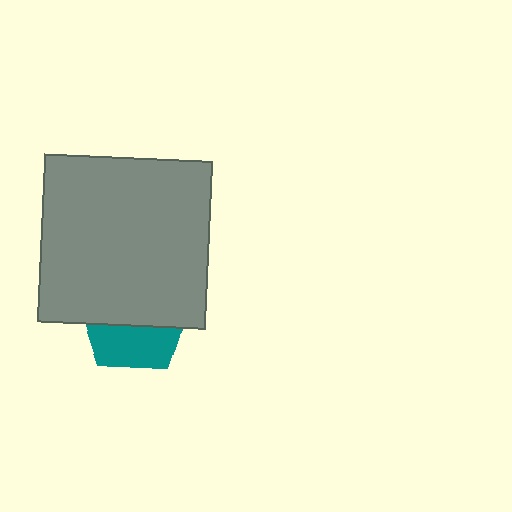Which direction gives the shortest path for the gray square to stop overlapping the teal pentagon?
Moving up gives the shortest separation.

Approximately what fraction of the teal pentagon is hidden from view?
Roughly 59% of the teal pentagon is hidden behind the gray square.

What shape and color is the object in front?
The object in front is a gray square.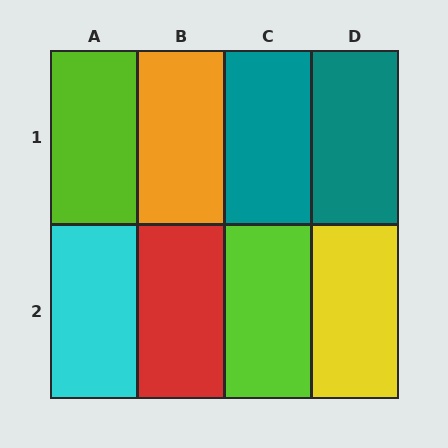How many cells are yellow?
1 cell is yellow.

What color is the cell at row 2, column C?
Lime.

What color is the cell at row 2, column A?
Cyan.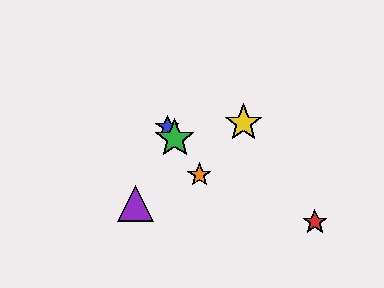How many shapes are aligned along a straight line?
3 shapes (the blue star, the green star, the orange star) are aligned along a straight line.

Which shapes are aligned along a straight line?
The blue star, the green star, the orange star are aligned along a straight line.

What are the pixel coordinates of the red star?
The red star is at (315, 222).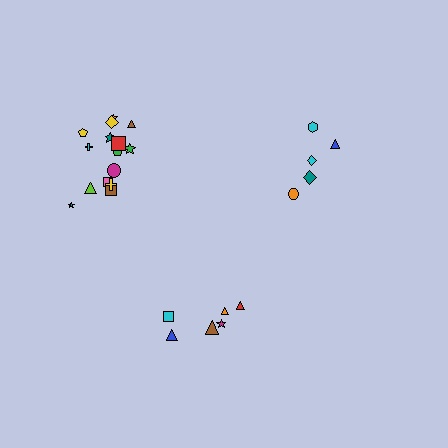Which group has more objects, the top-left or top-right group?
The top-left group.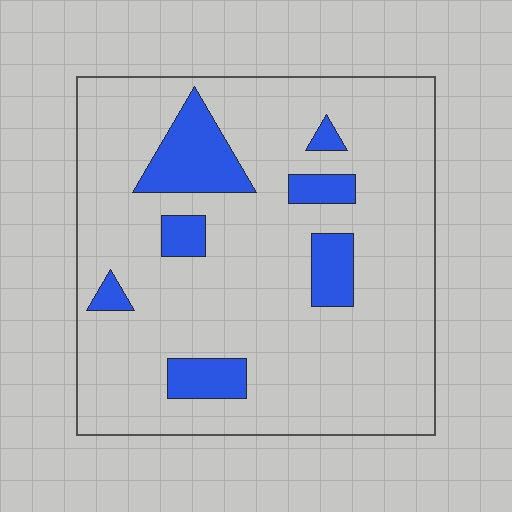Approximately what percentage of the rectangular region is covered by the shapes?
Approximately 15%.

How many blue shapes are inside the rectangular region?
7.